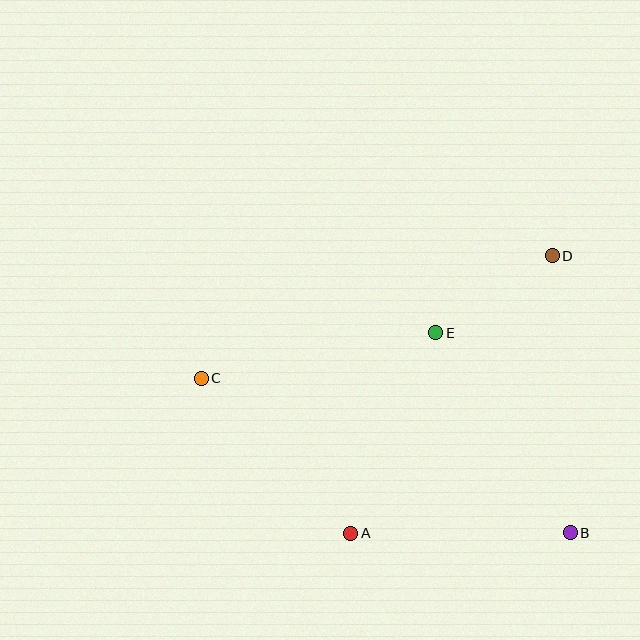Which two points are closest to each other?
Points D and E are closest to each other.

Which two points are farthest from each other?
Points B and C are farthest from each other.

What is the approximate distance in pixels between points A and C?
The distance between A and C is approximately 216 pixels.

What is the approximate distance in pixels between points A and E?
The distance between A and E is approximately 218 pixels.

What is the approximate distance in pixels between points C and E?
The distance between C and E is approximately 239 pixels.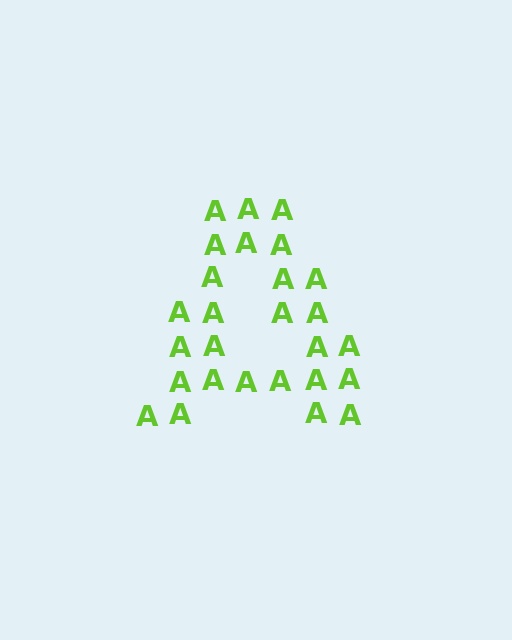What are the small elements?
The small elements are letter A's.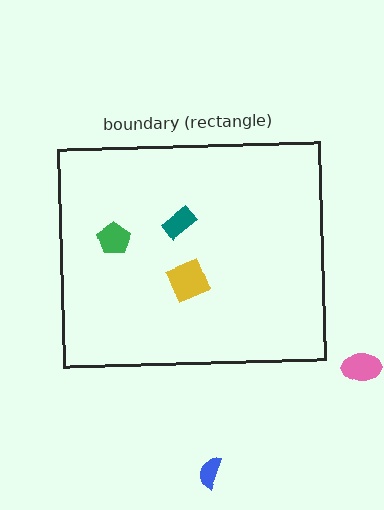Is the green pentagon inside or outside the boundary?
Inside.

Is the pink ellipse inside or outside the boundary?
Outside.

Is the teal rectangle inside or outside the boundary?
Inside.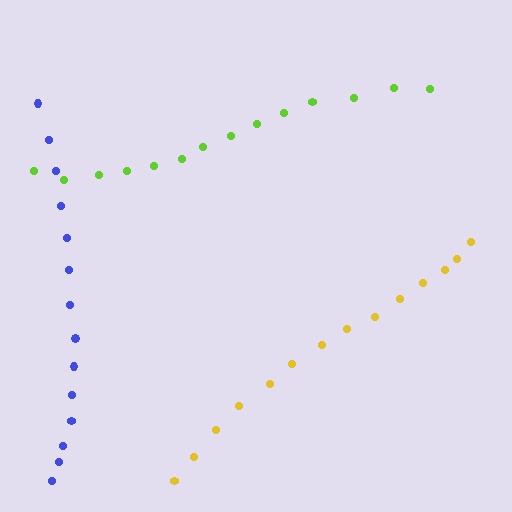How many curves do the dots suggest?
There are 3 distinct paths.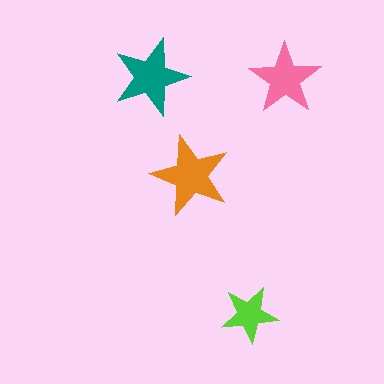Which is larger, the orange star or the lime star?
The orange one.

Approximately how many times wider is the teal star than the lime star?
About 1.5 times wider.